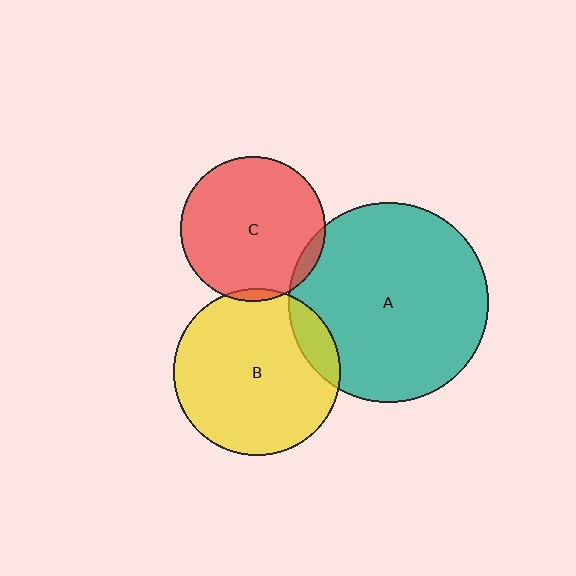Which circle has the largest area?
Circle A (teal).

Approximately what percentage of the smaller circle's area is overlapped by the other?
Approximately 5%.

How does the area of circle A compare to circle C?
Approximately 1.9 times.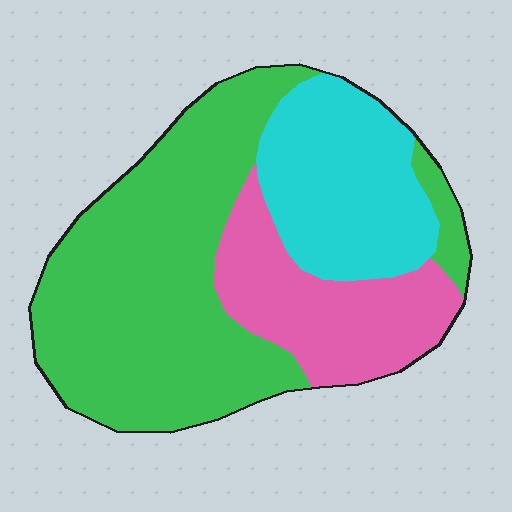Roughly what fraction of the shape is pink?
Pink takes up between a sixth and a third of the shape.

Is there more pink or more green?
Green.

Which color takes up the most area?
Green, at roughly 55%.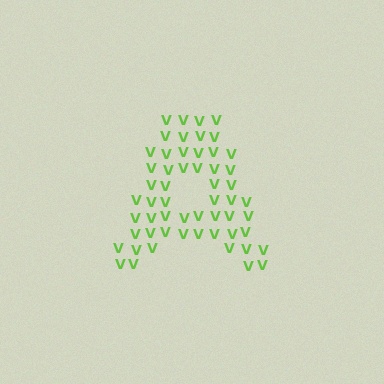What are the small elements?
The small elements are letter V's.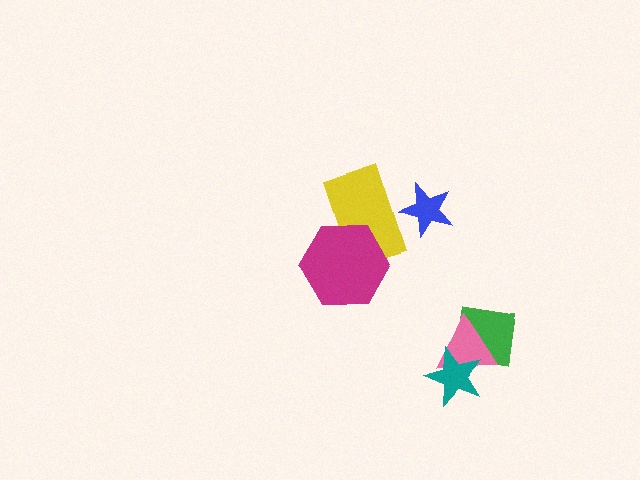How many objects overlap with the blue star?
1 object overlaps with the blue star.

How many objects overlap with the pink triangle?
2 objects overlap with the pink triangle.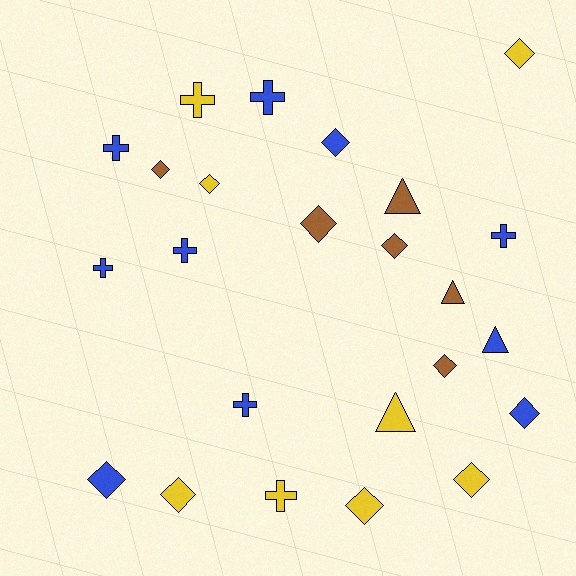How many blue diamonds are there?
There are 3 blue diamonds.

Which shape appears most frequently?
Diamond, with 12 objects.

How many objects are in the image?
There are 24 objects.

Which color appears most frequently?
Blue, with 10 objects.